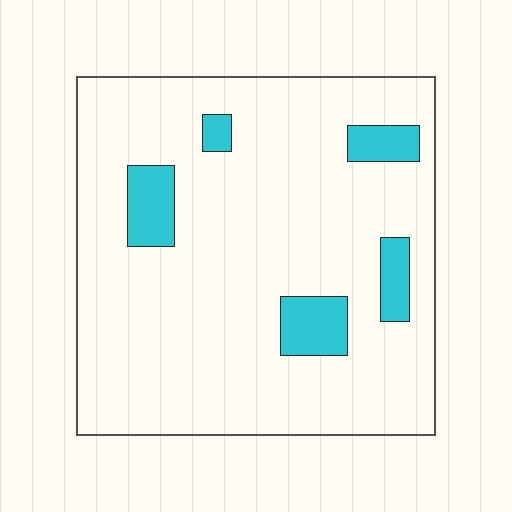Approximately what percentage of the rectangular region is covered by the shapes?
Approximately 10%.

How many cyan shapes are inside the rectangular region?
5.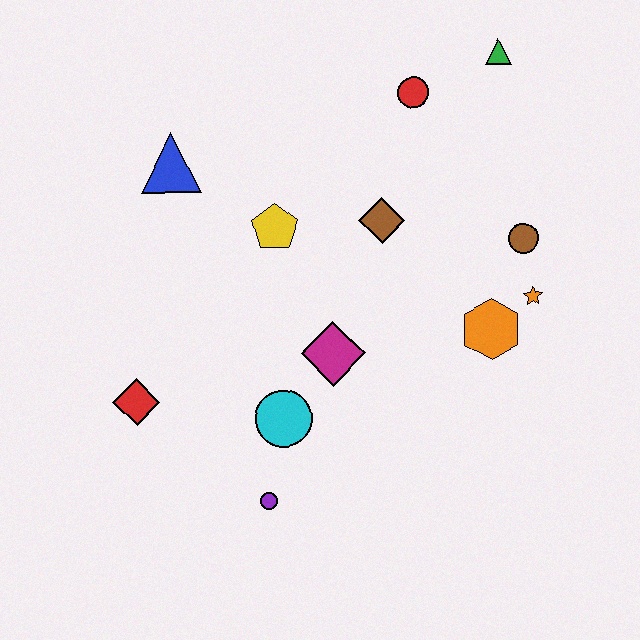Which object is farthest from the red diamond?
The green triangle is farthest from the red diamond.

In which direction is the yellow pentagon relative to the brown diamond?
The yellow pentagon is to the left of the brown diamond.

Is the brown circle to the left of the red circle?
No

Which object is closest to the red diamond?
The cyan circle is closest to the red diamond.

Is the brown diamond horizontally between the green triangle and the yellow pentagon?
Yes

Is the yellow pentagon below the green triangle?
Yes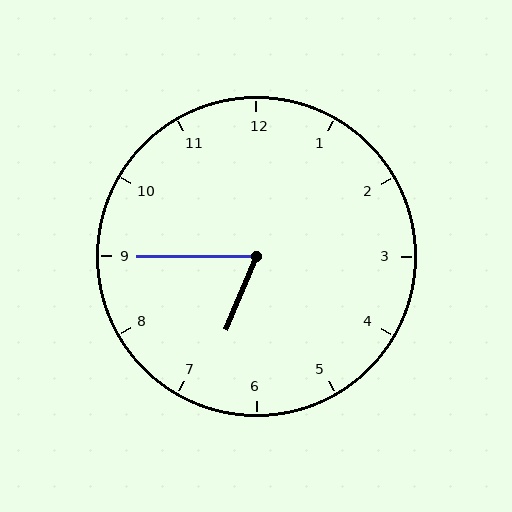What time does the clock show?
6:45.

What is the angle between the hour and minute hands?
Approximately 68 degrees.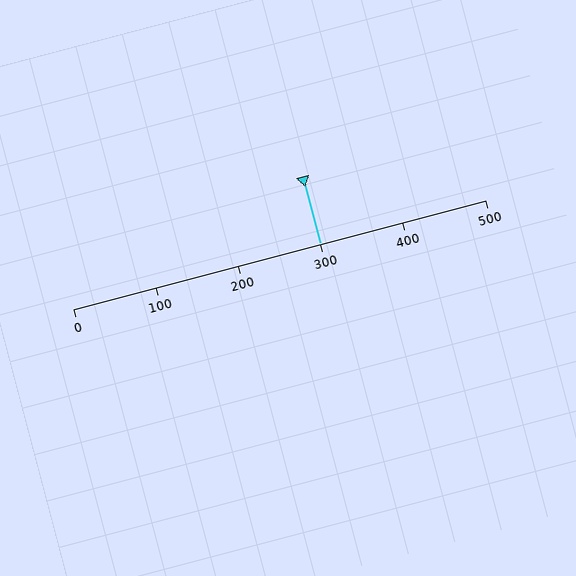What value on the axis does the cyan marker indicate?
The marker indicates approximately 300.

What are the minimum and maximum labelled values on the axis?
The axis runs from 0 to 500.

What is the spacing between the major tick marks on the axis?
The major ticks are spaced 100 apart.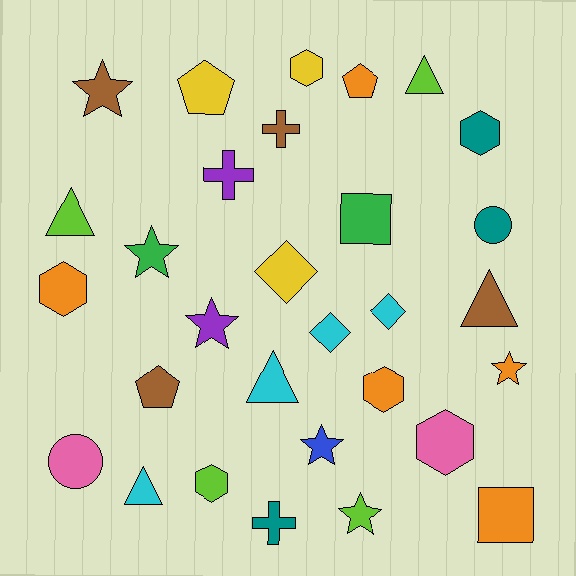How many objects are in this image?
There are 30 objects.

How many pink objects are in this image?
There are 2 pink objects.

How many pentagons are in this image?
There are 3 pentagons.